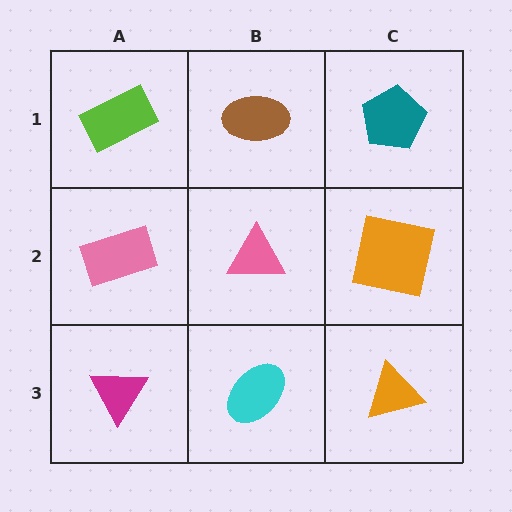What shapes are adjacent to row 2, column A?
A lime rectangle (row 1, column A), a magenta triangle (row 3, column A), a pink triangle (row 2, column B).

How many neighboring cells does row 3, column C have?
2.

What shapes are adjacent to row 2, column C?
A teal pentagon (row 1, column C), an orange triangle (row 3, column C), a pink triangle (row 2, column B).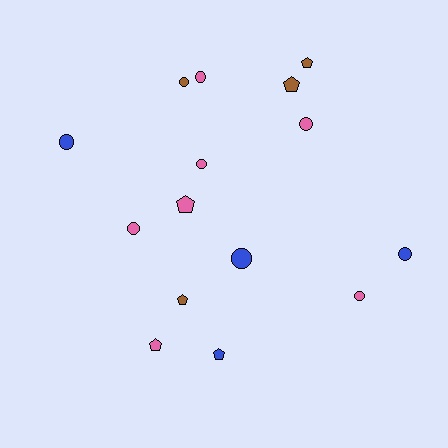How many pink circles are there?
There are 5 pink circles.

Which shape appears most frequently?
Circle, with 9 objects.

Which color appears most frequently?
Pink, with 7 objects.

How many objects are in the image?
There are 15 objects.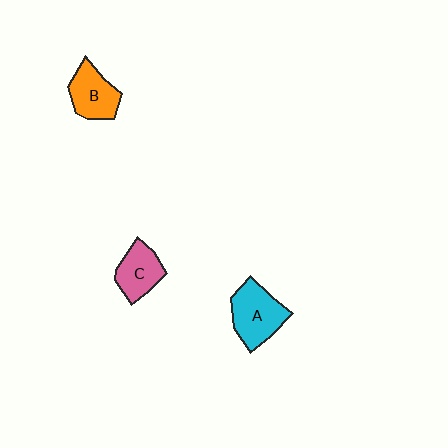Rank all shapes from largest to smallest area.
From largest to smallest: A (cyan), B (orange), C (pink).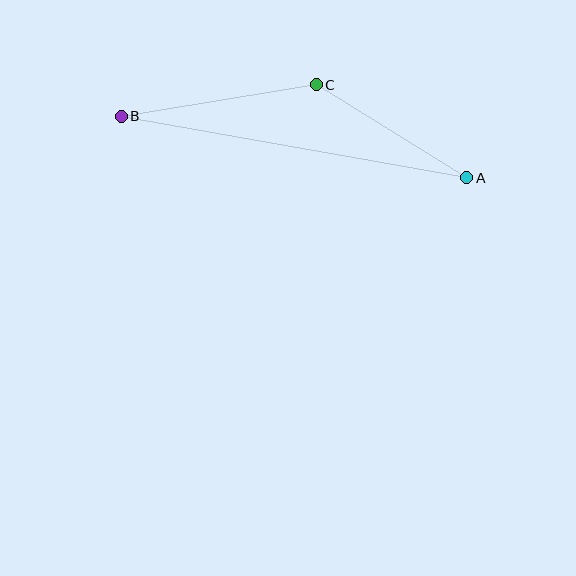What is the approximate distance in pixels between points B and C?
The distance between B and C is approximately 198 pixels.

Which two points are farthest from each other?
Points A and B are farthest from each other.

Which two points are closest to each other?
Points A and C are closest to each other.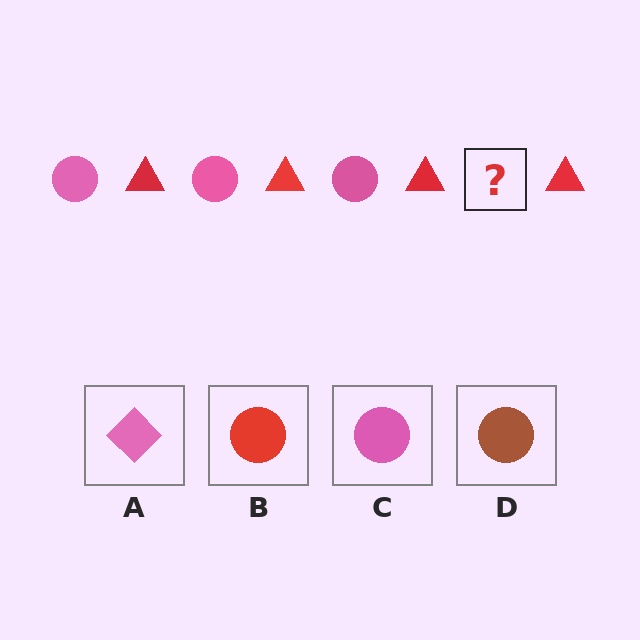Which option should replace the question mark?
Option C.